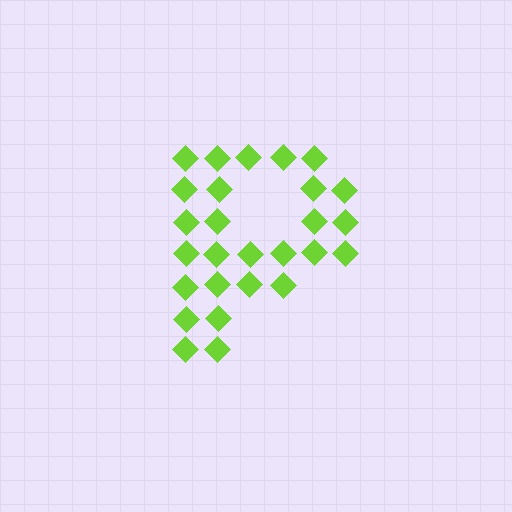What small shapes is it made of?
It is made of small diamonds.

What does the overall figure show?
The overall figure shows the letter P.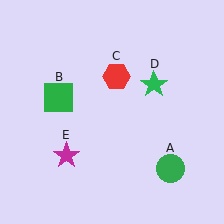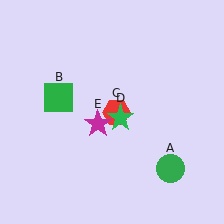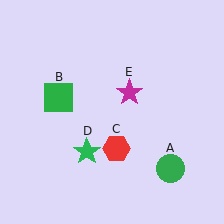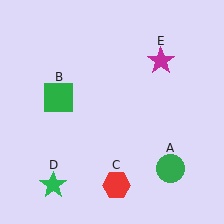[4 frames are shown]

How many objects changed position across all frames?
3 objects changed position: red hexagon (object C), green star (object D), magenta star (object E).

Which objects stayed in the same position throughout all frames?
Green circle (object A) and green square (object B) remained stationary.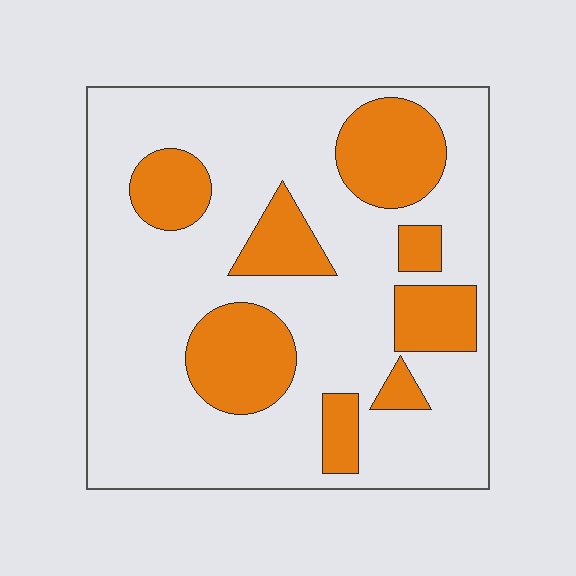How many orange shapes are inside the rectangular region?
8.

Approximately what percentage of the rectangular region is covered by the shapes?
Approximately 25%.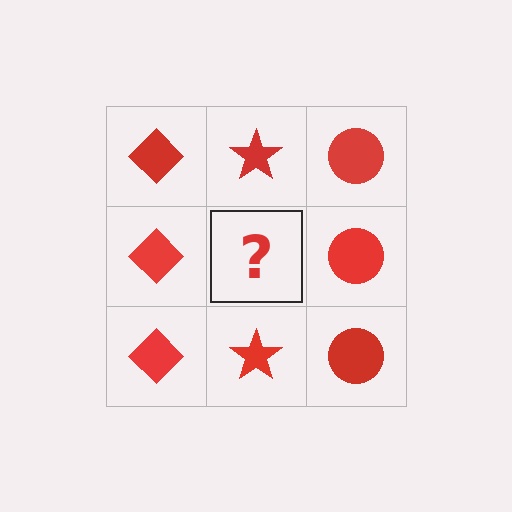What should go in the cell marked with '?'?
The missing cell should contain a red star.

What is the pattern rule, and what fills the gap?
The rule is that each column has a consistent shape. The gap should be filled with a red star.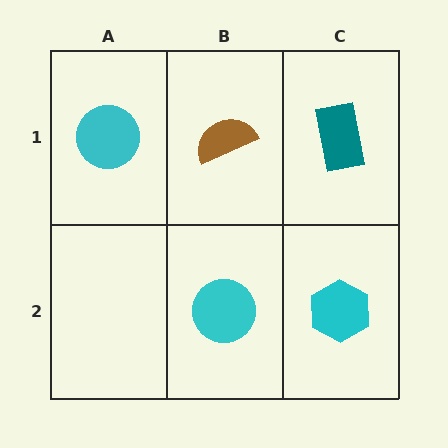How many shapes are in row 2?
2 shapes.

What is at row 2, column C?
A cyan hexagon.